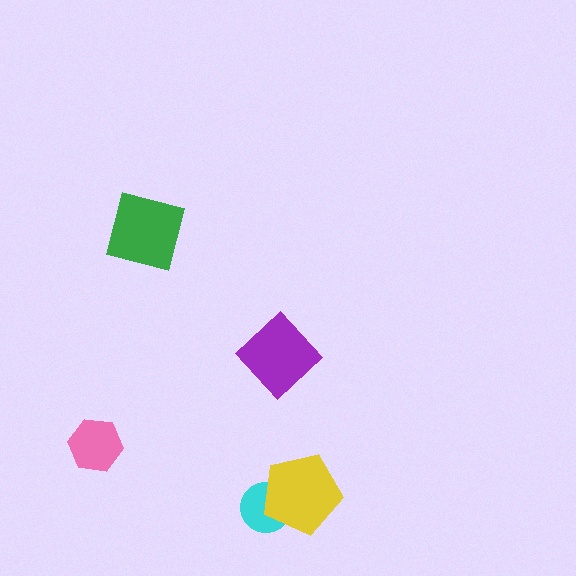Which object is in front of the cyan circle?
The yellow pentagon is in front of the cyan circle.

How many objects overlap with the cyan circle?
1 object overlaps with the cyan circle.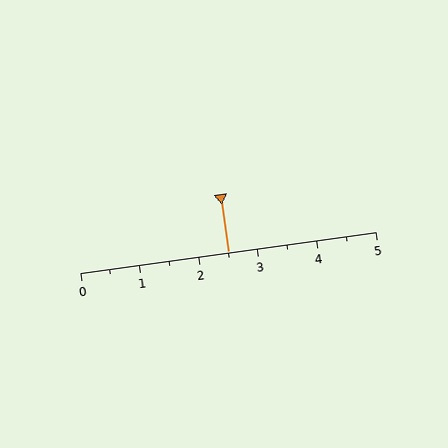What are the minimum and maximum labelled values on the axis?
The axis runs from 0 to 5.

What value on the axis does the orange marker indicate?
The marker indicates approximately 2.5.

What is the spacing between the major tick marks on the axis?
The major ticks are spaced 1 apart.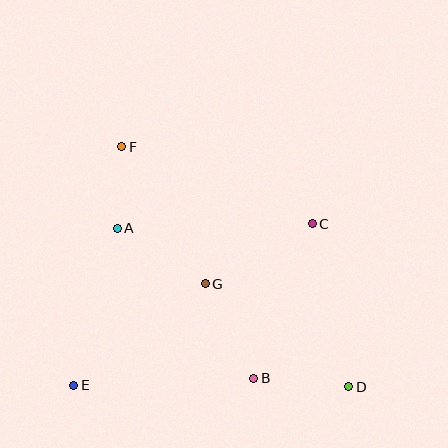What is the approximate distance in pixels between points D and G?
The distance between D and G is approximately 177 pixels.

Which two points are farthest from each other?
Points D and F are farthest from each other.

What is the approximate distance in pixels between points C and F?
The distance between C and F is approximately 206 pixels.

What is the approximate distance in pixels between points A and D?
The distance between A and D is approximately 280 pixels.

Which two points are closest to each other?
Points A and F are closest to each other.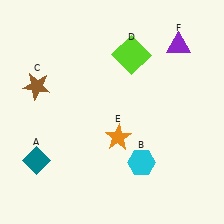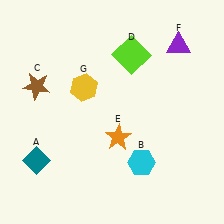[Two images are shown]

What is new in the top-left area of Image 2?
A yellow hexagon (G) was added in the top-left area of Image 2.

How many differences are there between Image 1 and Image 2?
There is 1 difference between the two images.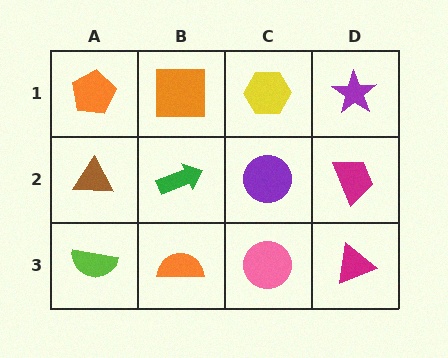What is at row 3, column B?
An orange semicircle.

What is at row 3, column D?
A magenta triangle.